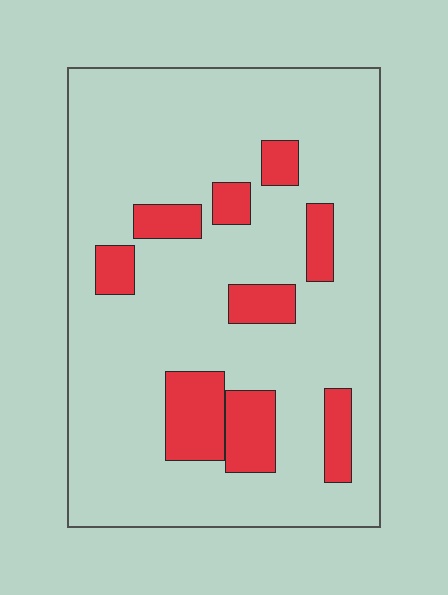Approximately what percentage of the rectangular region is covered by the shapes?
Approximately 15%.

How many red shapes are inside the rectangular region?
9.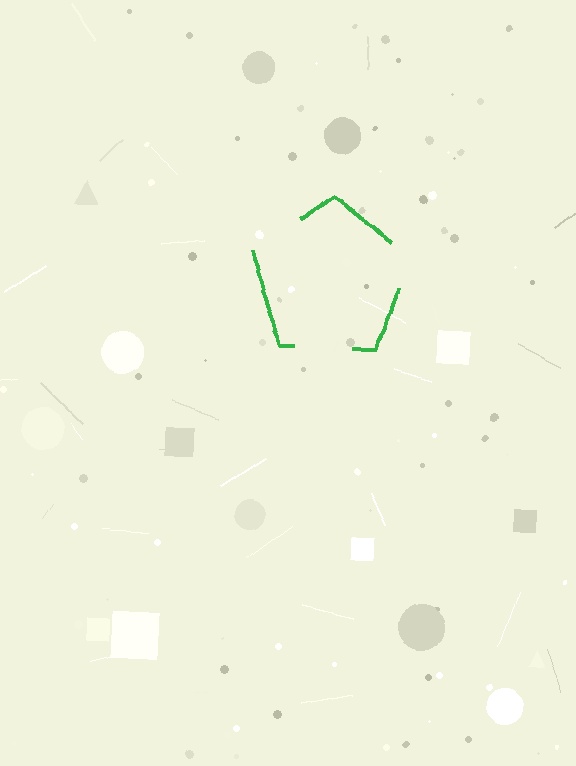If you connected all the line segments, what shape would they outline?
They would outline a pentagon.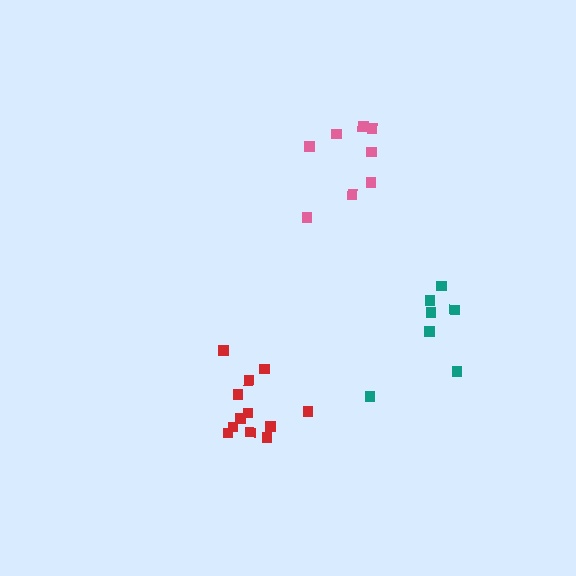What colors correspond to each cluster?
The clusters are colored: red, teal, pink.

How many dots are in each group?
Group 1: 12 dots, Group 2: 7 dots, Group 3: 8 dots (27 total).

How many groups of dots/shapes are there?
There are 3 groups.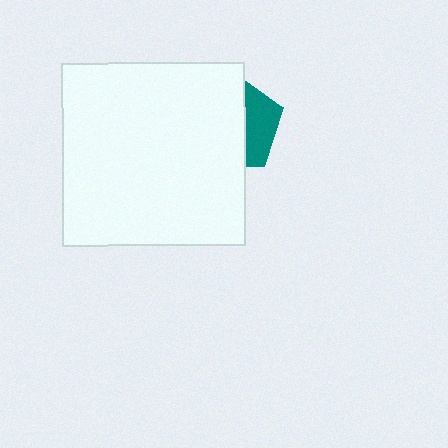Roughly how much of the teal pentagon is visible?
A small part of it is visible (roughly 34%).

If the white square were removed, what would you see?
You would see the complete teal pentagon.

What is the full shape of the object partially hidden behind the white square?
The partially hidden object is a teal pentagon.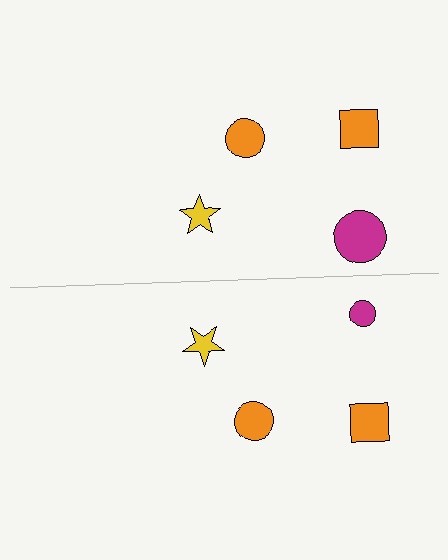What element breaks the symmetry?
The magenta circle on the bottom side has a different size than its mirror counterpart.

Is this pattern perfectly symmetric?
No, the pattern is not perfectly symmetric. The magenta circle on the bottom side has a different size than its mirror counterpart.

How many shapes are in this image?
There are 8 shapes in this image.